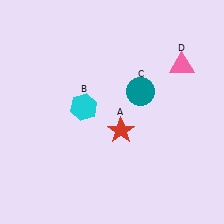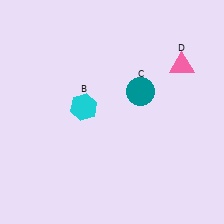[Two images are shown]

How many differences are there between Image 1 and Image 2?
There is 1 difference between the two images.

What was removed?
The red star (A) was removed in Image 2.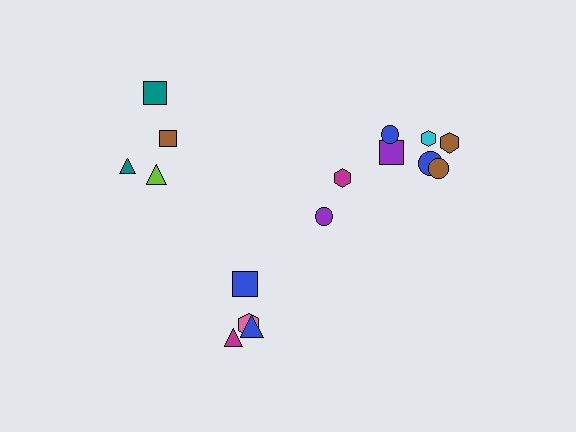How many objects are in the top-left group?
There are 4 objects.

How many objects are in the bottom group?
There are 4 objects.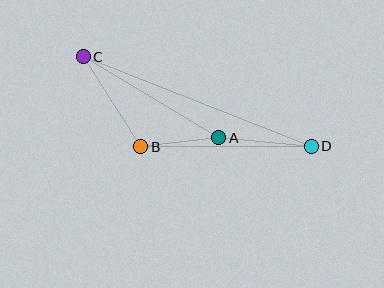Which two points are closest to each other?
Points A and B are closest to each other.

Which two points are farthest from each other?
Points C and D are farthest from each other.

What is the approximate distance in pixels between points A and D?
The distance between A and D is approximately 93 pixels.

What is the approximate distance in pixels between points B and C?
The distance between B and C is approximately 107 pixels.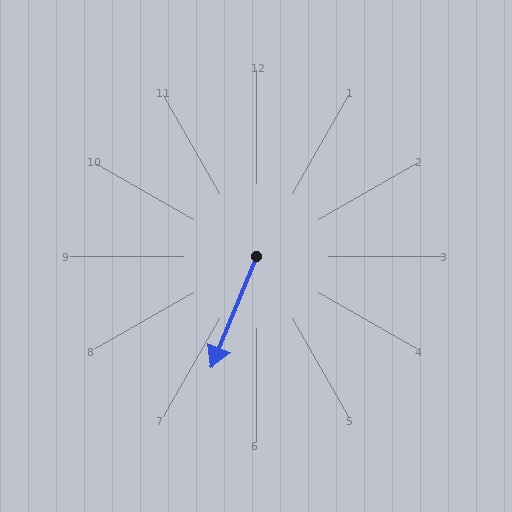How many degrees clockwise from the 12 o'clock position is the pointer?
Approximately 202 degrees.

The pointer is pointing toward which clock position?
Roughly 7 o'clock.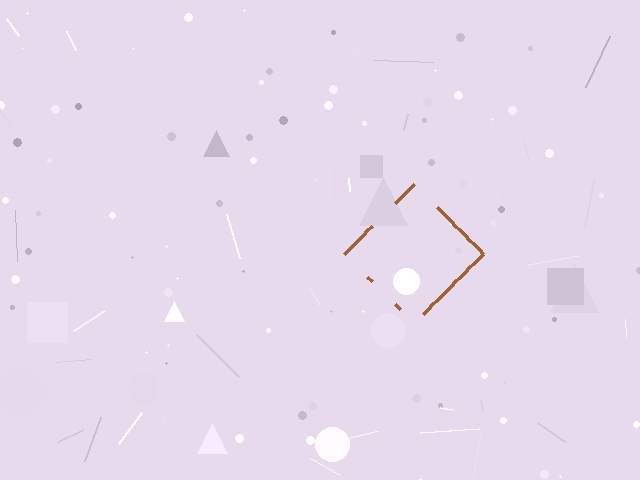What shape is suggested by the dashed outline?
The dashed outline suggests a diamond.